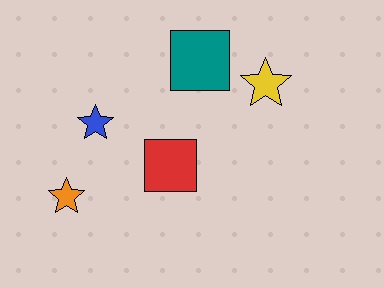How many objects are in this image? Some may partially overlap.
There are 5 objects.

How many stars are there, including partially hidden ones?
There are 3 stars.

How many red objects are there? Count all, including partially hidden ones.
There is 1 red object.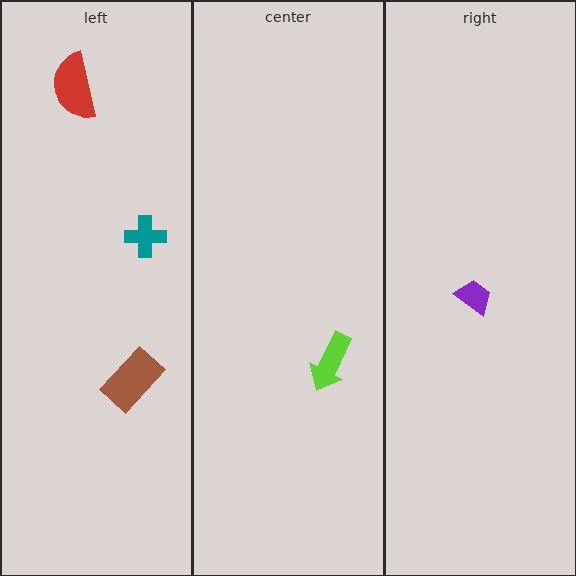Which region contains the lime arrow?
The center region.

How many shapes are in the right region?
1.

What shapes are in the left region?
The teal cross, the brown rectangle, the red semicircle.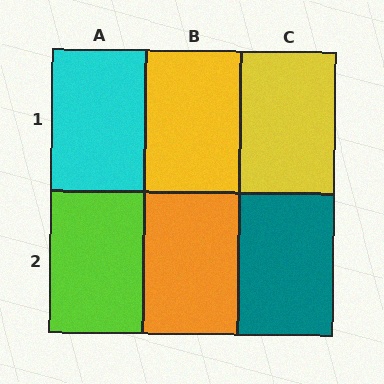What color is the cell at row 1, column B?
Yellow.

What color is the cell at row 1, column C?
Yellow.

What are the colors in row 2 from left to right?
Lime, orange, teal.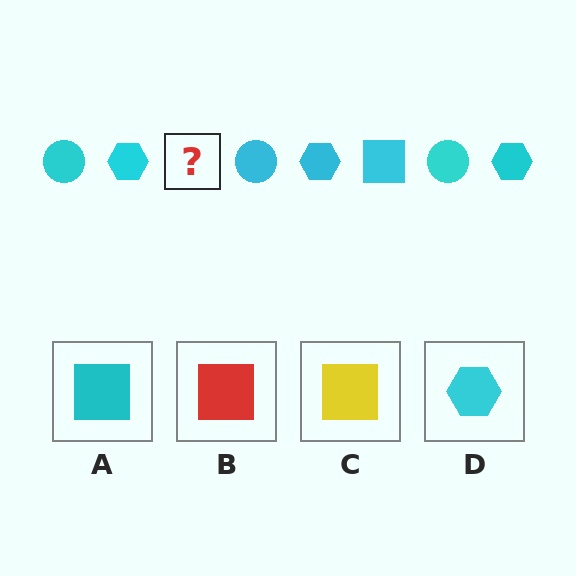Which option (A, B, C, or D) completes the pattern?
A.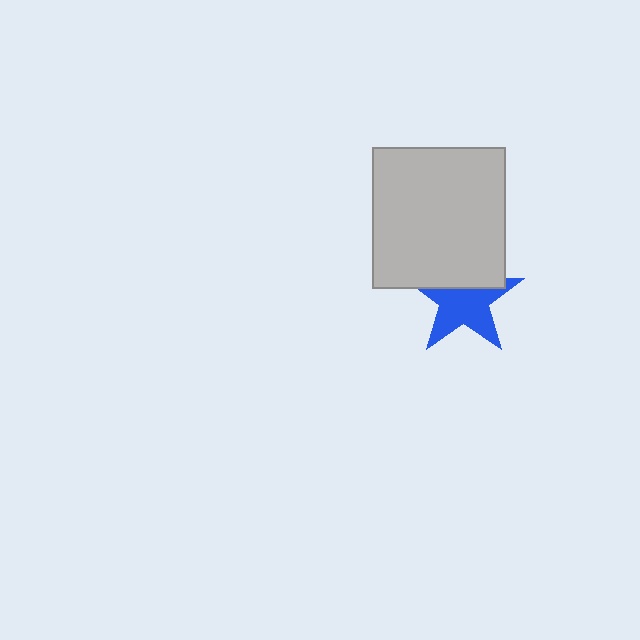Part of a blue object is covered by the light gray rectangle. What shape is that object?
It is a star.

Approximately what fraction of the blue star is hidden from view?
Roughly 37% of the blue star is hidden behind the light gray rectangle.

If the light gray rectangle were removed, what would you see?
You would see the complete blue star.